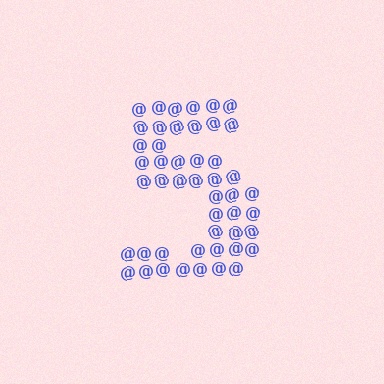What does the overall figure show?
The overall figure shows the digit 5.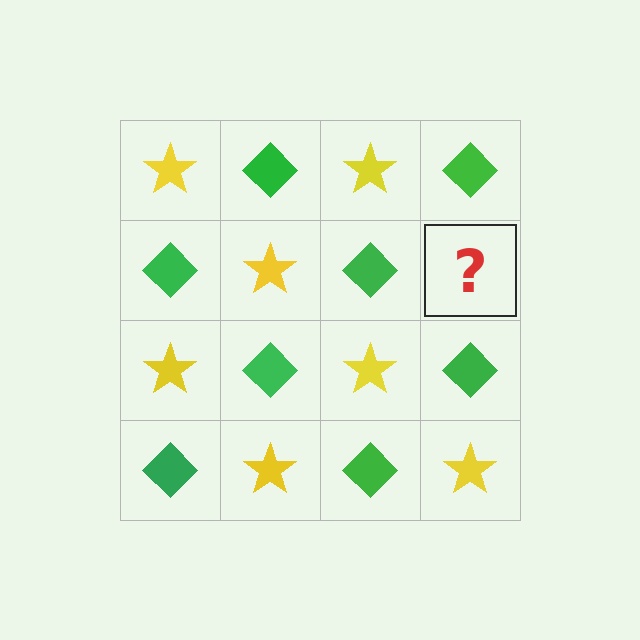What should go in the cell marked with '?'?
The missing cell should contain a yellow star.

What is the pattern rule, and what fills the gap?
The rule is that it alternates yellow star and green diamond in a checkerboard pattern. The gap should be filled with a yellow star.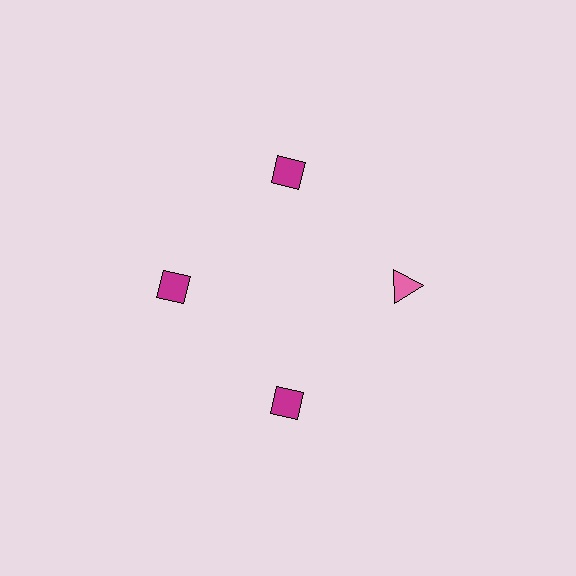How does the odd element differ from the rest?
It differs in both color (pink instead of magenta) and shape (triangle instead of diamond).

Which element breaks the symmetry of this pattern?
The pink triangle at roughly the 3 o'clock position breaks the symmetry. All other shapes are magenta diamonds.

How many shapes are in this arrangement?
There are 4 shapes arranged in a ring pattern.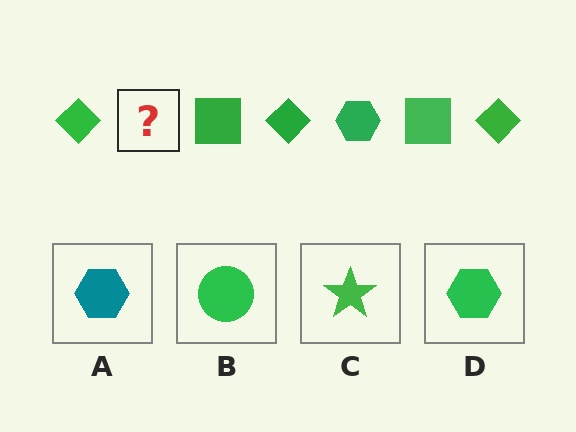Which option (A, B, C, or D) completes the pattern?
D.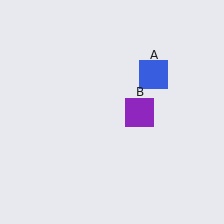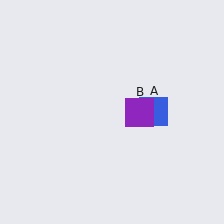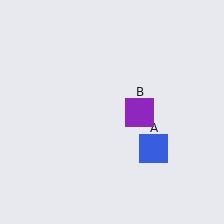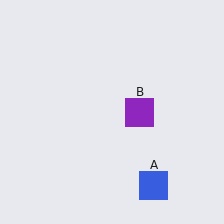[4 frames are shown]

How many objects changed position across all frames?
1 object changed position: blue square (object A).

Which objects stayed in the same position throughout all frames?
Purple square (object B) remained stationary.